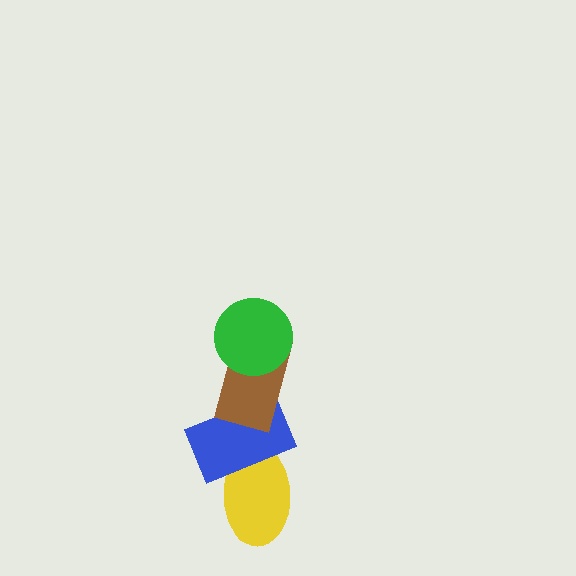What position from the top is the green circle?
The green circle is 1st from the top.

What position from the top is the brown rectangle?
The brown rectangle is 2nd from the top.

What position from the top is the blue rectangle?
The blue rectangle is 3rd from the top.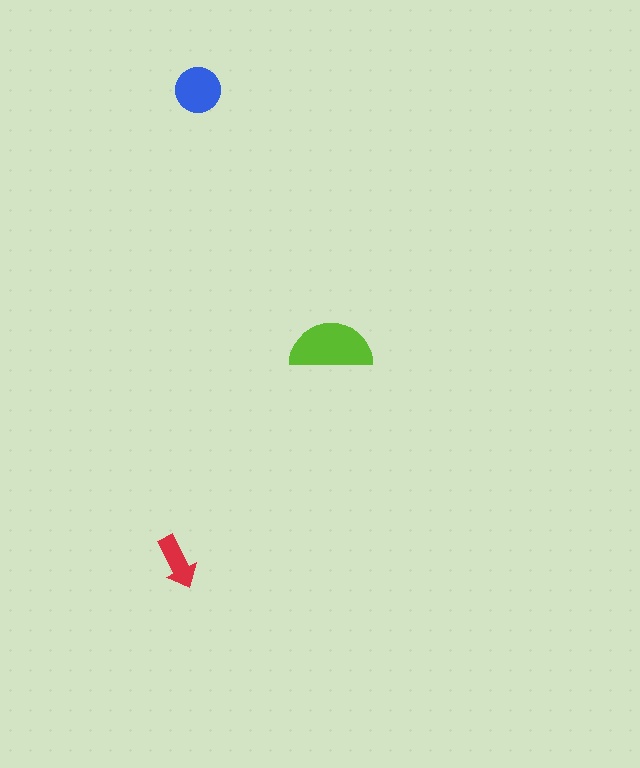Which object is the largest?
The lime semicircle.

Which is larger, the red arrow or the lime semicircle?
The lime semicircle.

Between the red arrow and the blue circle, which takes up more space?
The blue circle.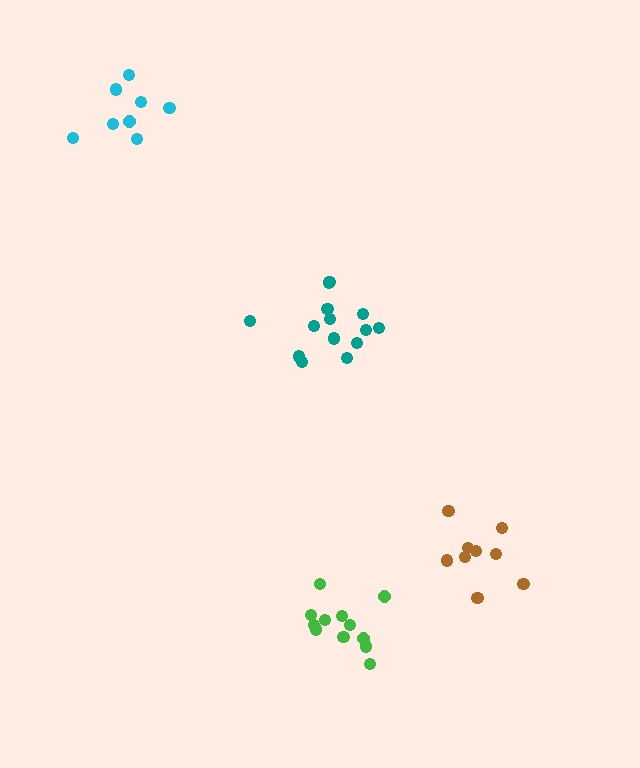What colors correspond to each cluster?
The clusters are colored: brown, cyan, green, teal.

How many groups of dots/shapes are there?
There are 4 groups.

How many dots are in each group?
Group 1: 9 dots, Group 2: 8 dots, Group 3: 12 dots, Group 4: 14 dots (43 total).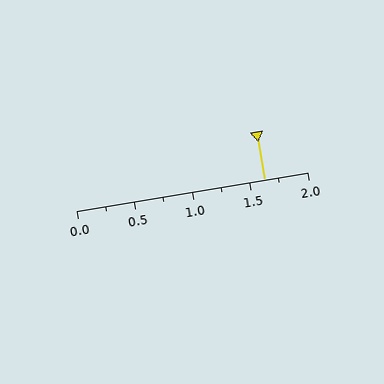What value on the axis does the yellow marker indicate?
The marker indicates approximately 1.62.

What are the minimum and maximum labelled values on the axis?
The axis runs from 0.0 to 2.0.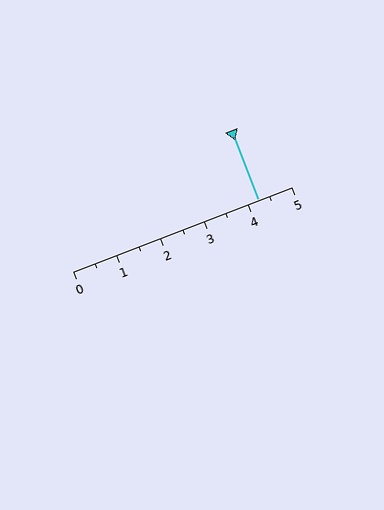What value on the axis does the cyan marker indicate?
The marker indicates approximately 4.2.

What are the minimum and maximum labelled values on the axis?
The axis runs from 0 to 5.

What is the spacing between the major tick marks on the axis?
The major ticks are spaced 1 apart.